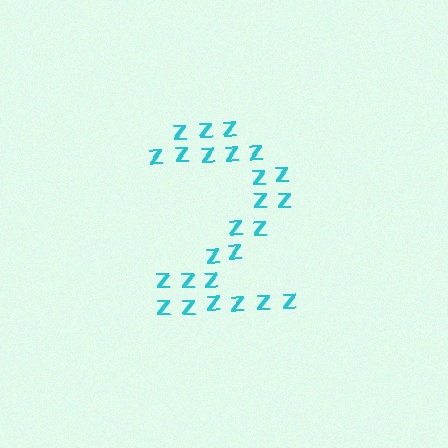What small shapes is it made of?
It is made of small letter Z's.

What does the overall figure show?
The overall figure shows the digit 2.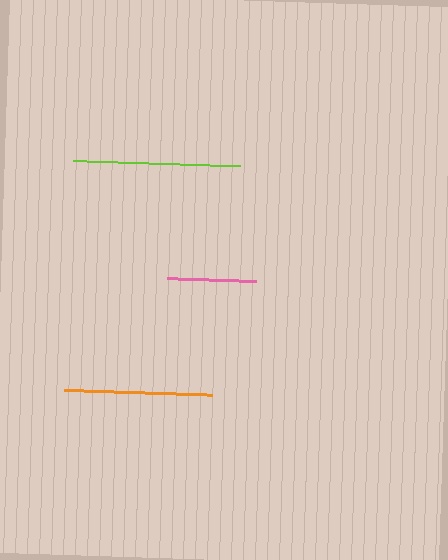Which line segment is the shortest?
The pink line is the shortest at approximately 89 pixels.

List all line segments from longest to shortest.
From longest to shortest: lime, orange, pink.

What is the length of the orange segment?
The orange segment is approximately 148 pixels long.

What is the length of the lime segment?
The lime segment is approximately 167 pixels long.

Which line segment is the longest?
The lime line is the longest at approximately 167 pixels.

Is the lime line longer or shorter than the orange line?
The lime line is longer than the orange line.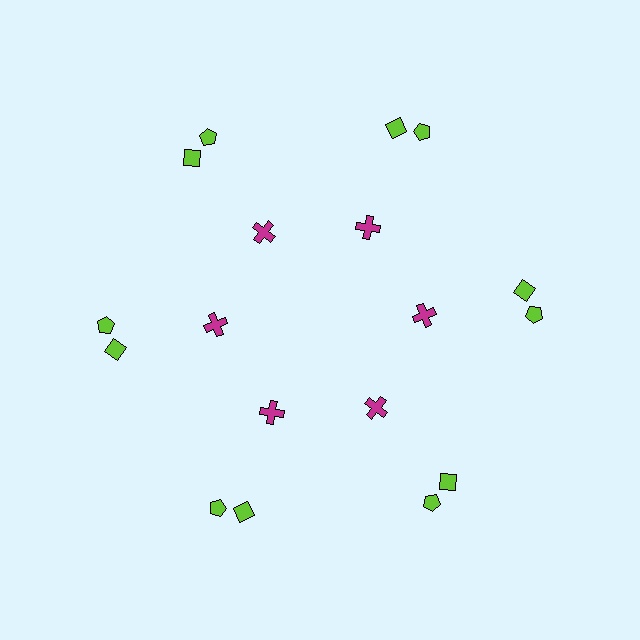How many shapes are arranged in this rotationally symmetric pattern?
There are 18 shapes, arranged in 6 groups of 3.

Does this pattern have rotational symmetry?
Yes, this pattern has 6-fold rotational symmetry. It looks the same after rotating 60 degrees around the center.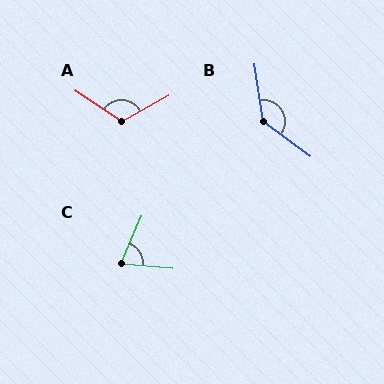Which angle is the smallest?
C, at approximately 71 degrees.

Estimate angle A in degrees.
Approximately 117 degrees.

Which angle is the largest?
B, at approximately 134 degrees.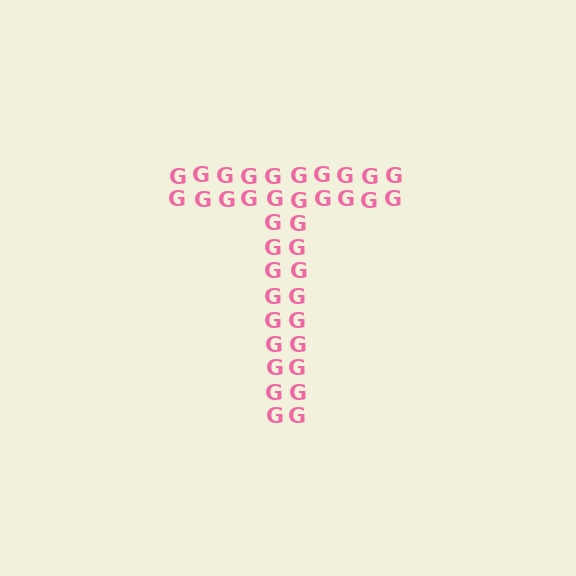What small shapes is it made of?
It is made of small letter G's.